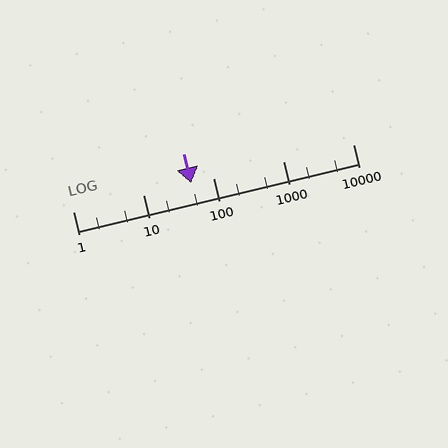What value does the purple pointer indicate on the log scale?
The pointer indicates approximately 48.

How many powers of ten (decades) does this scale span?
The scale spans 4 decades, from 1 to 10000.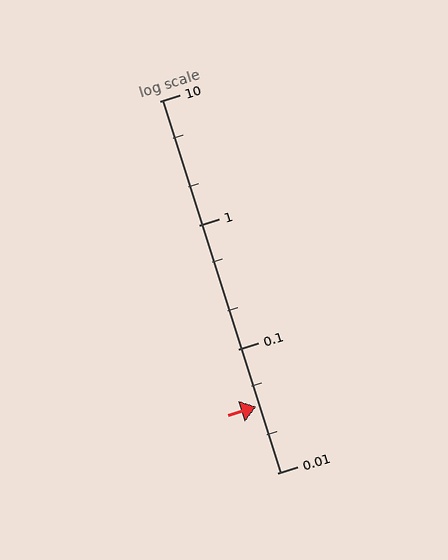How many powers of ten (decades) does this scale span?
The scale spans 3 decades, from 0.01 to 10.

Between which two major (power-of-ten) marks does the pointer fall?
The pointer is between 0.01 and 0.1.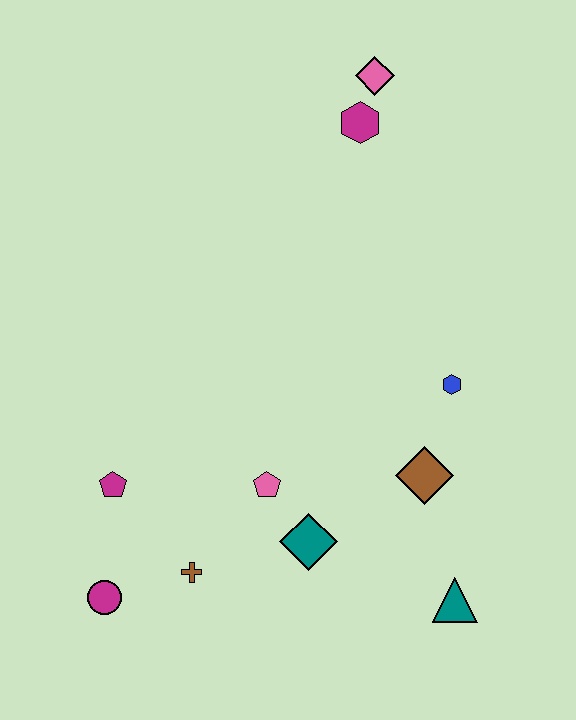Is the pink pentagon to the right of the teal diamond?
No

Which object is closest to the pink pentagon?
The teal diamond is closest to the pink pentagon.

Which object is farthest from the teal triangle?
The pink diamond is farthest from the teal triangle.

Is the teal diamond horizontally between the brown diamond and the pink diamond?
No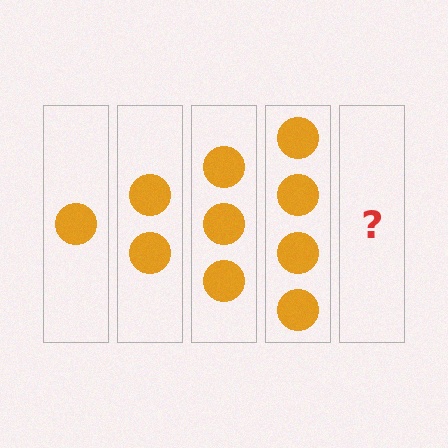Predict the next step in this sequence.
The next step is 5 circles.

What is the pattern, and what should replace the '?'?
The pattern is that each step adds one more circle. The '?' should be 5 circles.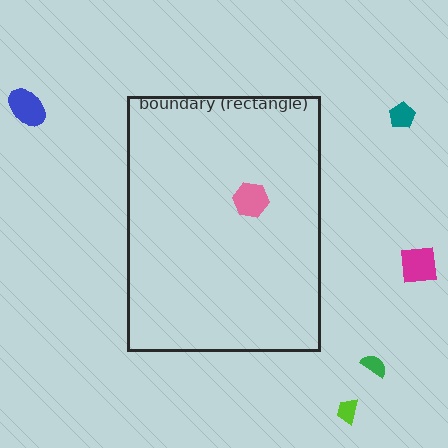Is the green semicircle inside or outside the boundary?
Outside.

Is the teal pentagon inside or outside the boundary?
Outside.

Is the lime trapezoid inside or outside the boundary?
Outside.